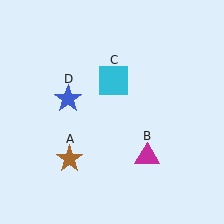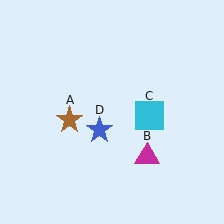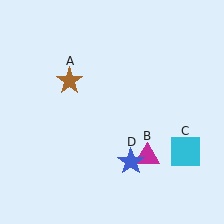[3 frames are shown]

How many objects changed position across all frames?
3 objects changed position: brown star (object A), cyan square (object C), blue star (object D).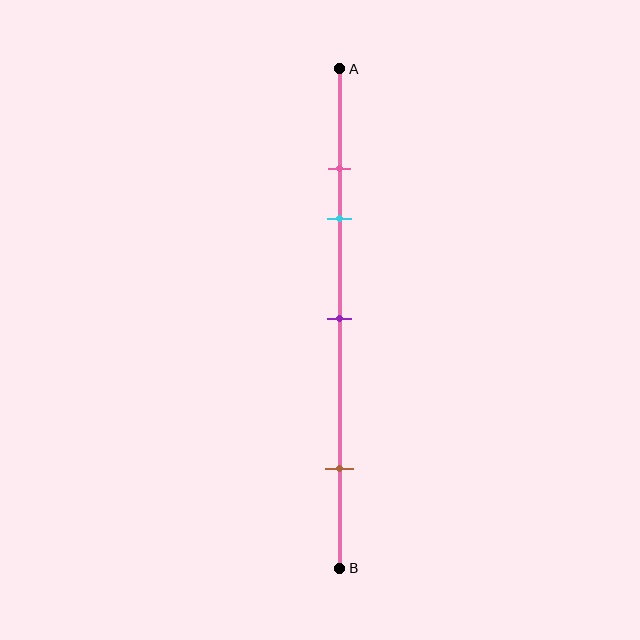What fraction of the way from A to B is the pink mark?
The pink mark is approximately 20% (0.2) of the way from A to B.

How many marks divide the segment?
There are 4 marks dividing the segment.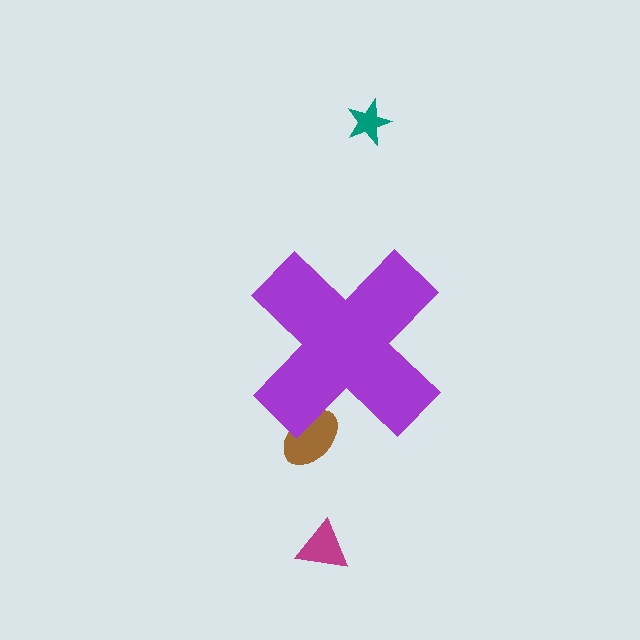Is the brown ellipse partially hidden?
Yes, the brown ellipse is partially hidden behind the purple cross.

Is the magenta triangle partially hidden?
No, the magenta triangle is fully visible.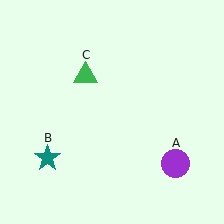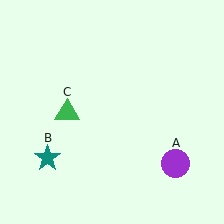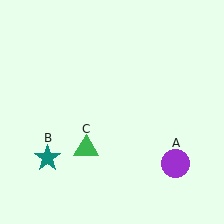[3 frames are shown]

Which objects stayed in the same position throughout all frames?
Purple circle (object A) and teal star (object B) remained stationary.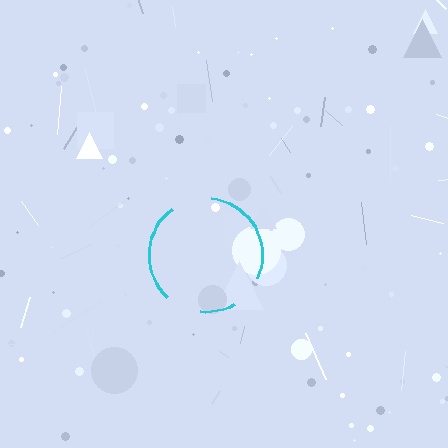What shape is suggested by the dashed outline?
The dashed outline suggests a circle.